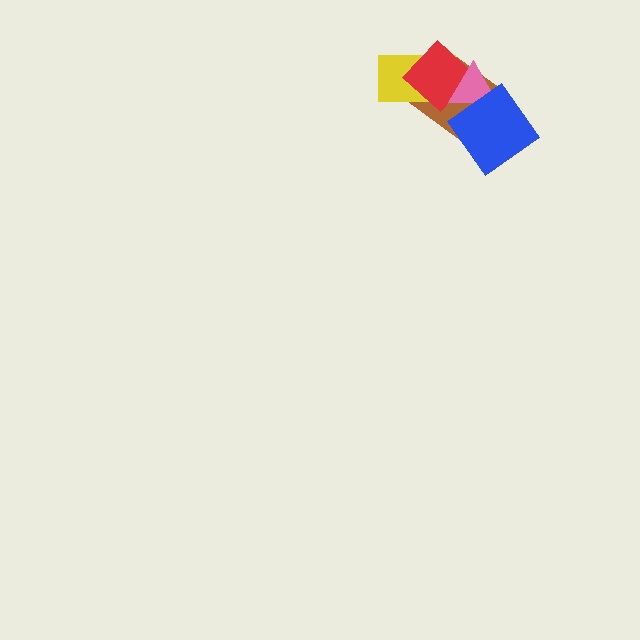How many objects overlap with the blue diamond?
2 objects overlap with the blue diamond.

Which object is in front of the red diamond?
The pink triangle is in front of the red diamond.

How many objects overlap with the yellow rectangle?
3 objects overlap with the yellow rectangle.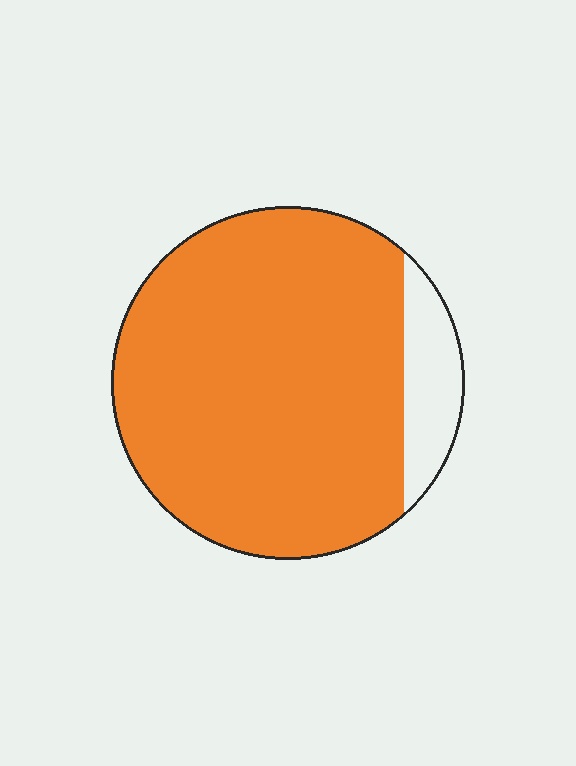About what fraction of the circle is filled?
About seven eighths (7/8).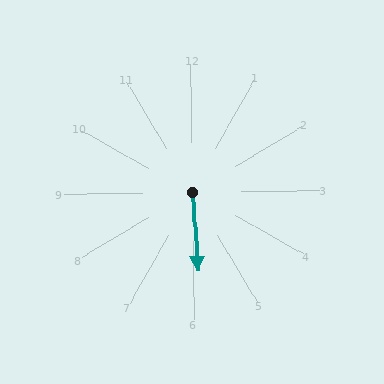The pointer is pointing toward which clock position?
Roughly 6 o'clock.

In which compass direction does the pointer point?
South.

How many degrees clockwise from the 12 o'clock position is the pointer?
Approximately 176 degrees.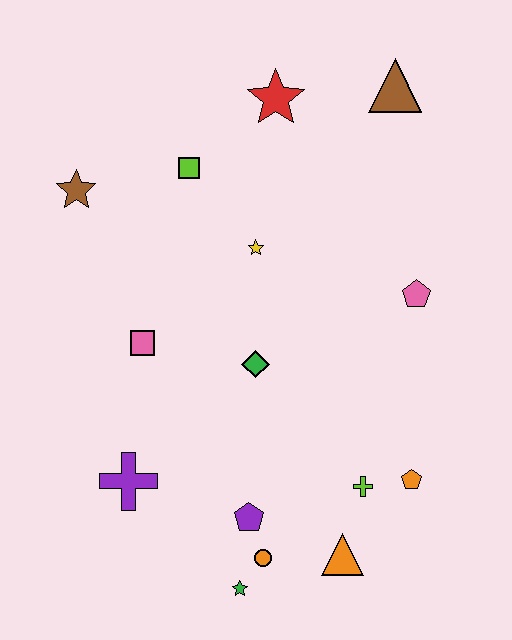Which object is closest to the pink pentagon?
The yellow star is closest to the pink pentagon.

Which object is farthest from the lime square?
The green star is farthest from the lime square.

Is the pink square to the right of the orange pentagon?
No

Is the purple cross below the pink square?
Yes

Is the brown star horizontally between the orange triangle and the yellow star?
No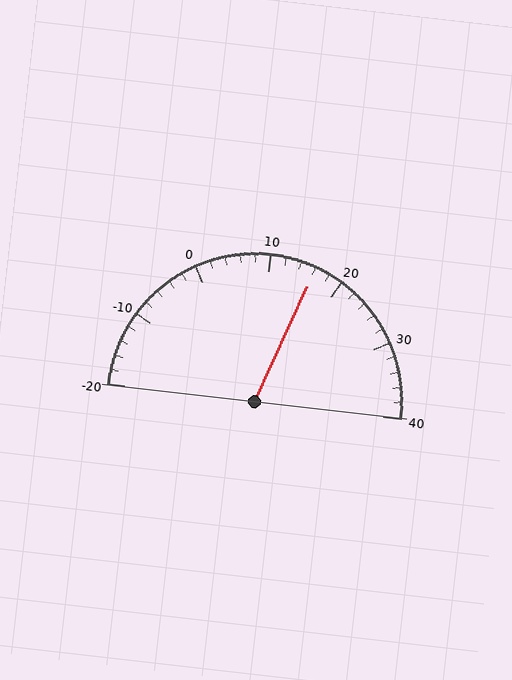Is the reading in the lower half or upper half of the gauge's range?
The reading is in the upper half of the range (-20 to 40).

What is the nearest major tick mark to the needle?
The nearest major tick mark is 20.